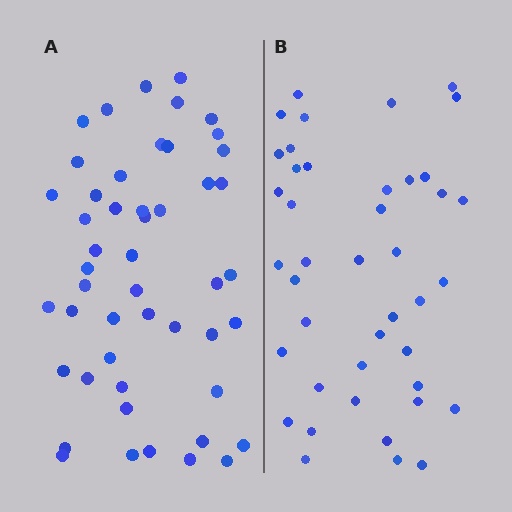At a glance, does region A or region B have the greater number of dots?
Region A (the left region) has more dots.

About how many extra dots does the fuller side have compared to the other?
Region A has roughly 8 or so more dots than region B.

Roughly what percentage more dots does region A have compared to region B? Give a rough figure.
About 15% more.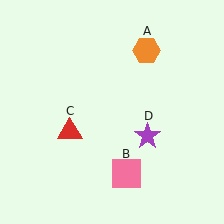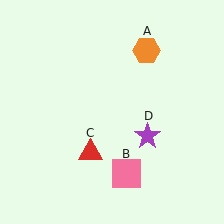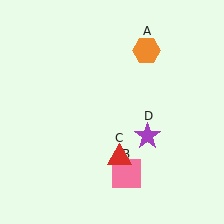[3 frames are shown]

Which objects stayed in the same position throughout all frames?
Orange hexagon (object A) and pink square (object B) and purple star (object D) remained stationary.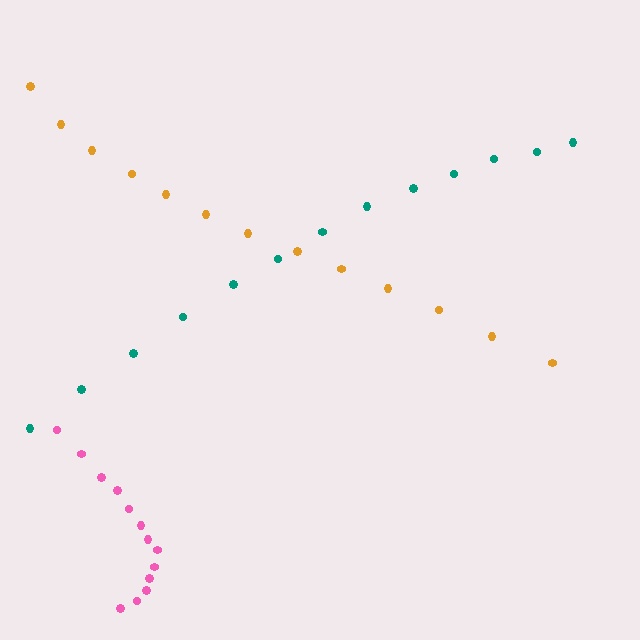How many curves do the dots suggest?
There are 3 distinct paths.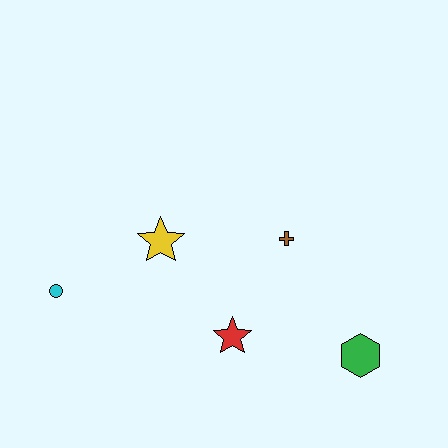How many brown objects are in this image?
There is 1 brown object.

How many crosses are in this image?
There is 1 cross.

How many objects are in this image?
There are 5 objects.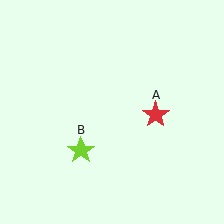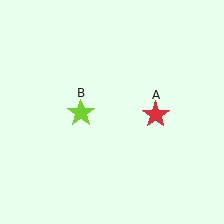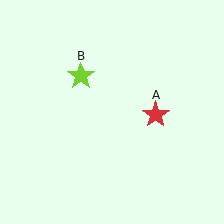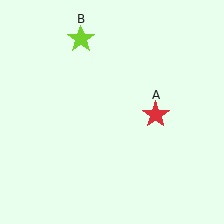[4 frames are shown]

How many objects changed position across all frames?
1 object changed position: lime star (object B).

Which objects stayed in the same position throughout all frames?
Red star (object A) remained stationary.